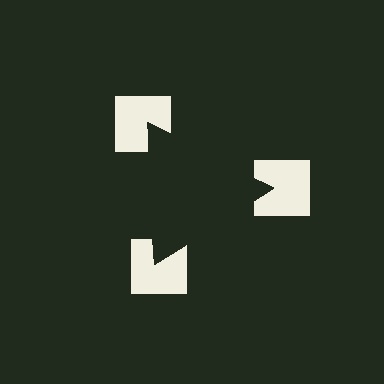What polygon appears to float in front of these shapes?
An illusory triangle — its edges are inferred from the aligned wedge cuts in the notched squares, not physically drawn.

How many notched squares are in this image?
There are 3 — one at each vertex of the illusory triangle.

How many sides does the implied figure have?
3 sides.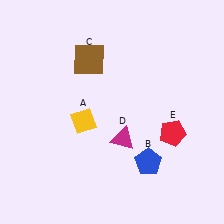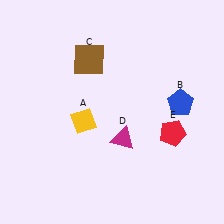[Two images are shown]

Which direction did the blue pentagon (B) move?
The blue pentagon (B) moved up.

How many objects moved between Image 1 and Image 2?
1 object moved between the two images.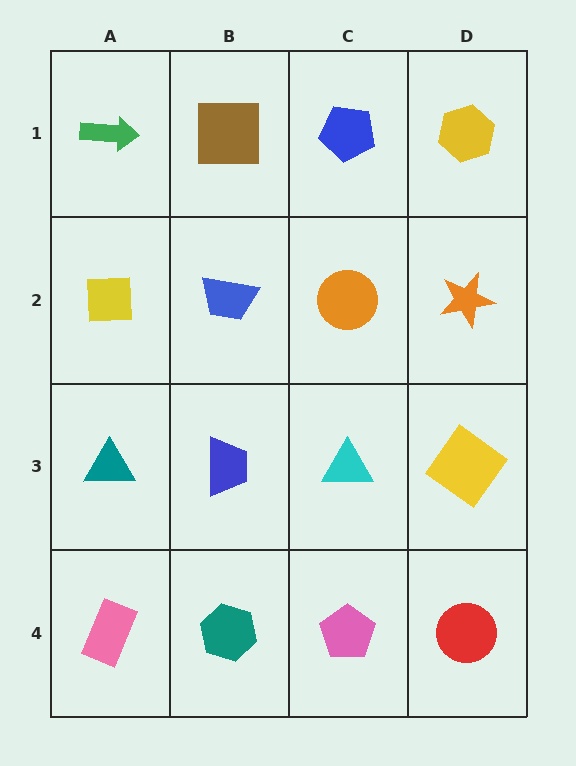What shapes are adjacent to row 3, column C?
An orange circle (row 2, column C), a pink pentagon (row 4, column C), a blue trapezoid (row 3, column B), a yellow diamond (row 3, column D).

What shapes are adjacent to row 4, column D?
A yellow diamond (row 3, column D), a pink pentagon (row 4, column C).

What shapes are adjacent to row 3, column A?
A yellow square (row 2, column A), a pink rectangle (row 4, column A), a blue trapezoid (row 3, column B).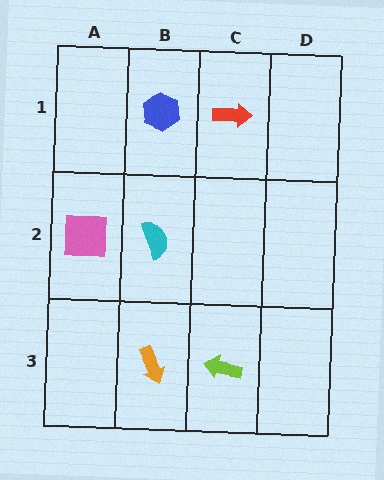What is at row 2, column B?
A cyan semicircle.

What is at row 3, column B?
An orange arrow.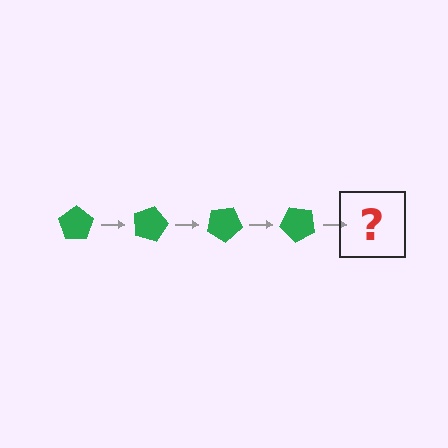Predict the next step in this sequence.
The next step is a green pentagon rotated 60 degrees.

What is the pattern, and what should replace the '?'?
The pattern is that the pentagon rotates 15 degrees each step. The '?' should be a green pentagon rotated 60 degrees.